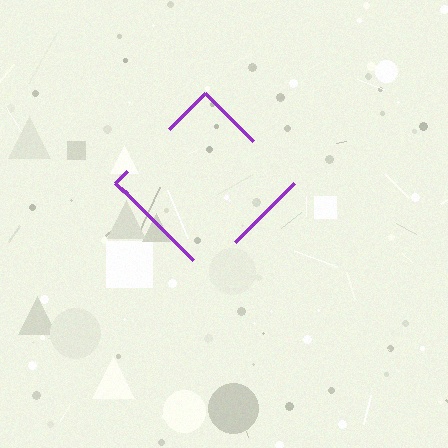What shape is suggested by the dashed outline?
The dashed outline suggests a diamond.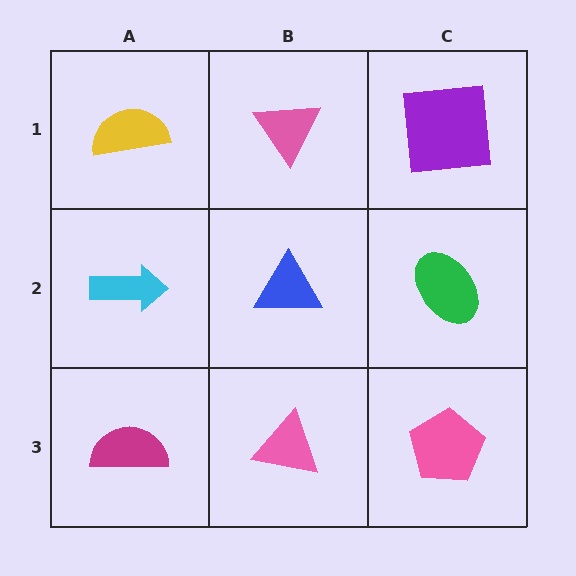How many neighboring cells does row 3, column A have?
2.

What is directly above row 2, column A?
A yellow semicircle.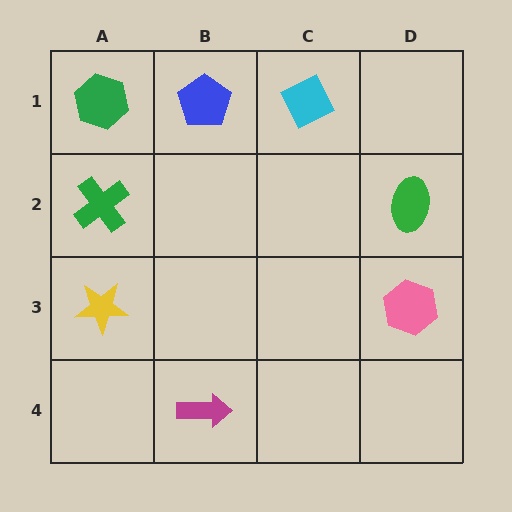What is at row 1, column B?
A blue pentagon.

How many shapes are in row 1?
3 shapes.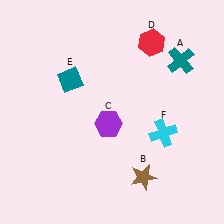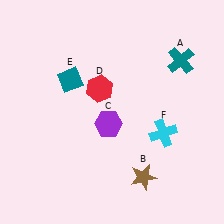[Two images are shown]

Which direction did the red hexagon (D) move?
The red hexagon (D) moved left.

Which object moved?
The red hexagon (D) moved left.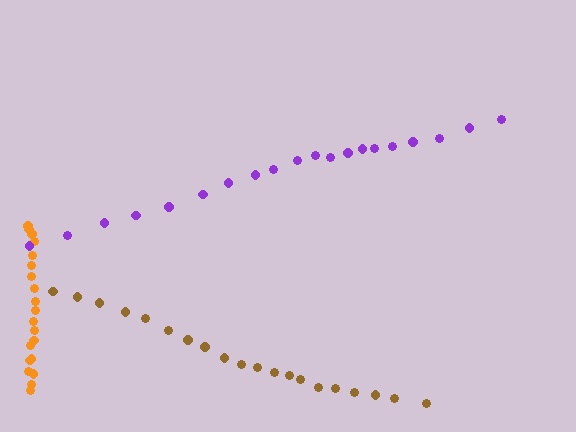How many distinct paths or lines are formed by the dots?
There are 3 distinct paths.